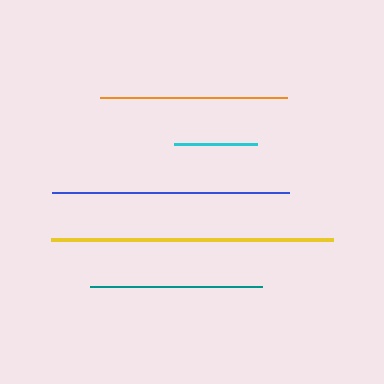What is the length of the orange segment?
The orange segment is approximately 187 pixels long.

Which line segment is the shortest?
The cyan line is the shortest at approximately 83 pixels.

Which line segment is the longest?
The yellow line is the longest at approximately 281 pixels.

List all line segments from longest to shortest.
From longest to shortest: yellow, blue, orange, teal, cyan.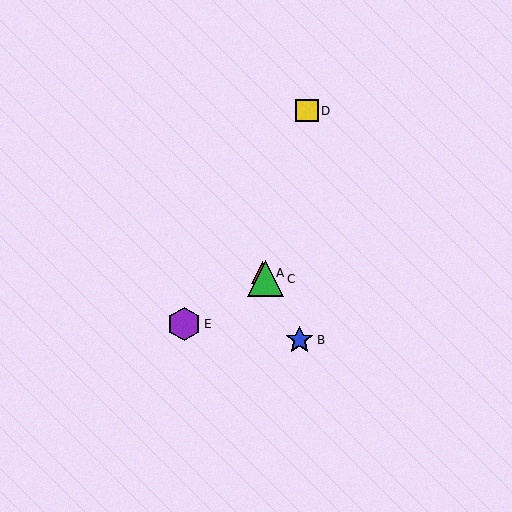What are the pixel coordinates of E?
Object E is at (184, 324).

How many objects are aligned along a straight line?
3 objects (A, B, C) are aligned along a straight line.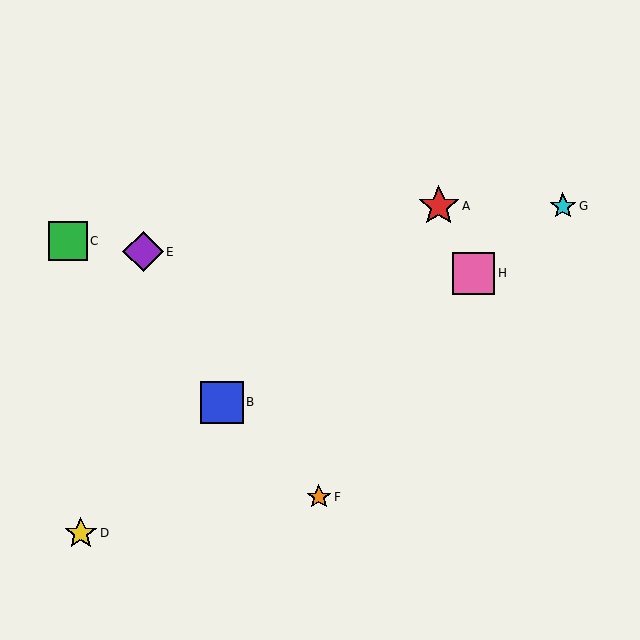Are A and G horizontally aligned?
Yes, both are at y≈206.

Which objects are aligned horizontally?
Objects A, G are aligned horizontally.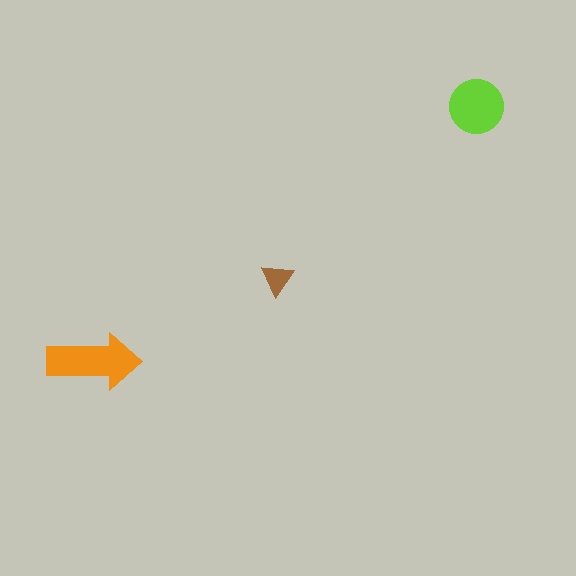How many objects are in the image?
There are 3 objects in the image.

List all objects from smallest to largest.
The brown triangle, the lime circle, the orange arrow.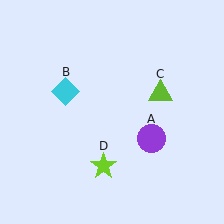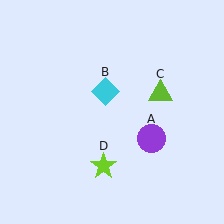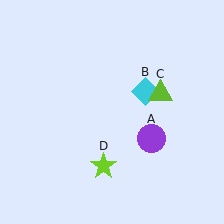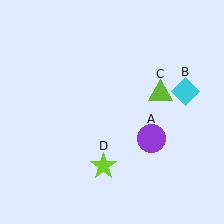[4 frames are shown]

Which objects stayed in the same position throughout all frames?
Purple circle (object A) and lime triangle (object C) and lime star (object D) remained stationary.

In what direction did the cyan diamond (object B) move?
The cyan diamond (object B) moved right.